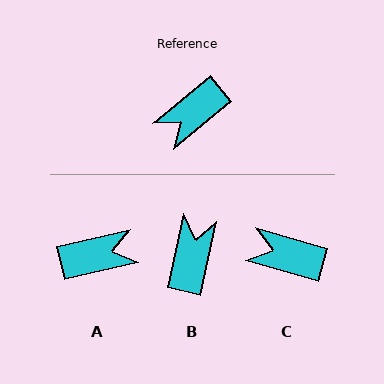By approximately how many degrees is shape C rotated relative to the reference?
Approximately 56 degrees clockwise.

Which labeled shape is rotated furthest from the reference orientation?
A, about 153 degrees away.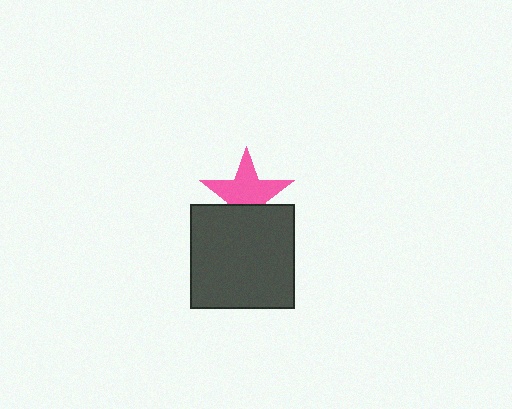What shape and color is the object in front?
The object in front is a dark gray square.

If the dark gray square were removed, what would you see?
You would see the complete pink star.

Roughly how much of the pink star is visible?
Most of it is visible (roughly 66%).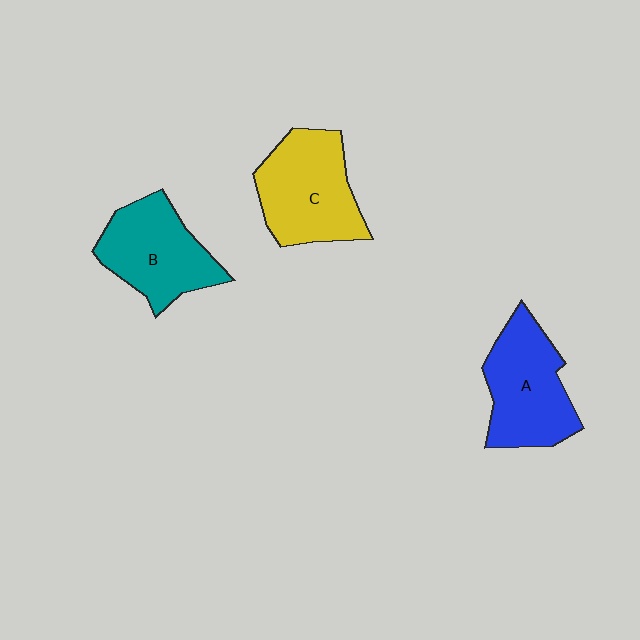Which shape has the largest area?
Shape C (yellow).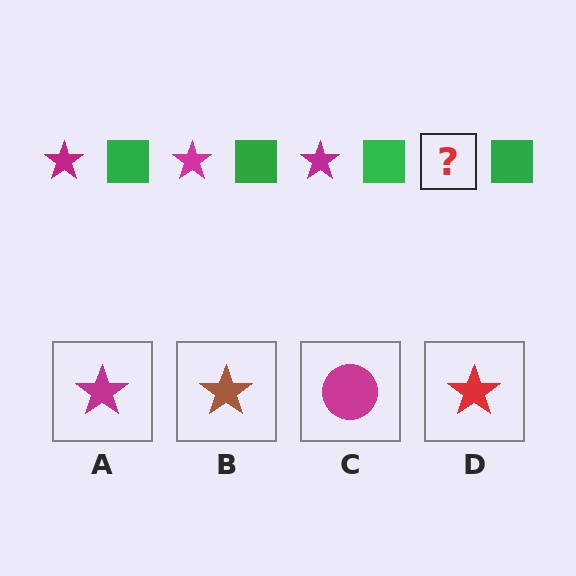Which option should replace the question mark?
Option A.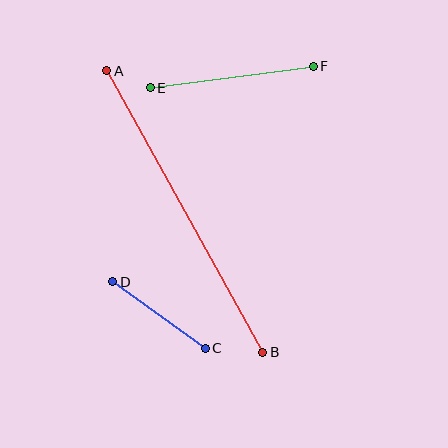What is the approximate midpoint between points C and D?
The midpoint is at approximately (159, 315) pixels.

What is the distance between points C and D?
The distance is approximately 114 pixels.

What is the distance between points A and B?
The distance is approximately 322 pixels.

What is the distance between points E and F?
The distance is approximately 164 pixels.